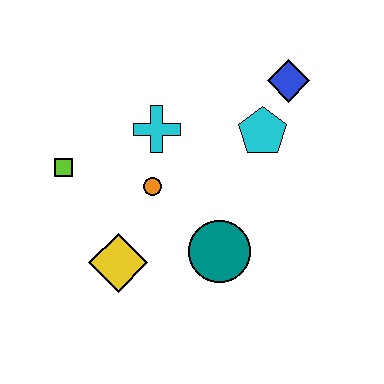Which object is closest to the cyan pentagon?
The blue diamond is closest to the cyan pentagon.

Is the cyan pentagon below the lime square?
No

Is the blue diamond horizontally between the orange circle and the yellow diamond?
No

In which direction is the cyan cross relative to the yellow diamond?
The cyan cross is above the yellow diamond.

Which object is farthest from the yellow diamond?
The blue diamond is farthest from the yellow diamond.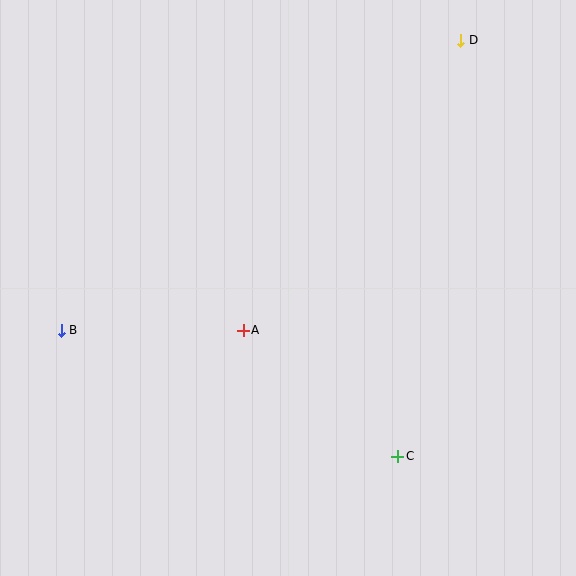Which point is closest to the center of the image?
Point A at (243, 330) is closest to the center.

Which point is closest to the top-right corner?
Point D is closest to the top-right corner.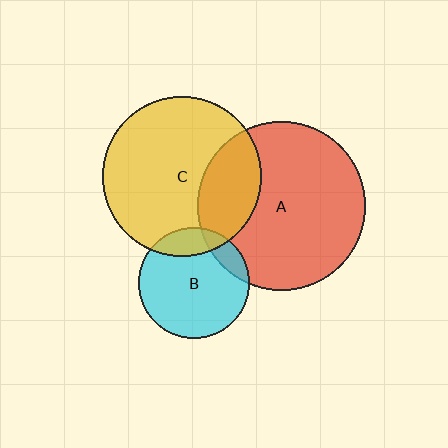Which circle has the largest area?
Circle A (red).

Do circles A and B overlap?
Yes.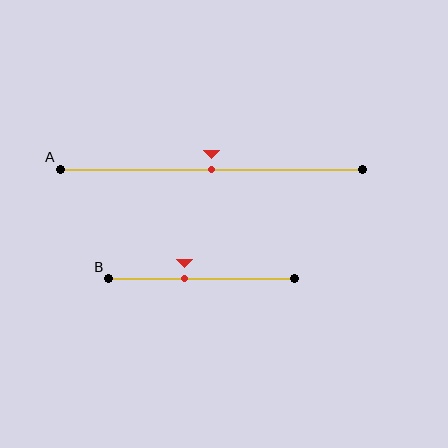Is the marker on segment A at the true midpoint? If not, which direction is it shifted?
Yes, the marker on segment A is at the true midpoint.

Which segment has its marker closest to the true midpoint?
Segment A has its marker closest to the true midpoint.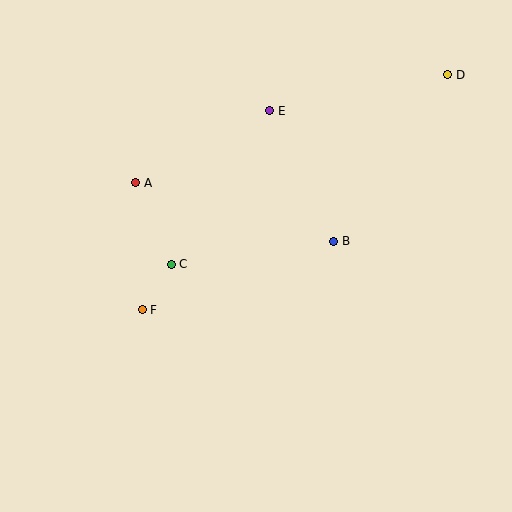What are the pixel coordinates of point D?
Point D is at (448, 75).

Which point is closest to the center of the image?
Point B at (334, 241) is closest to the center.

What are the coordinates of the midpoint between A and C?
The midpoint between A and C is at (154, 224).